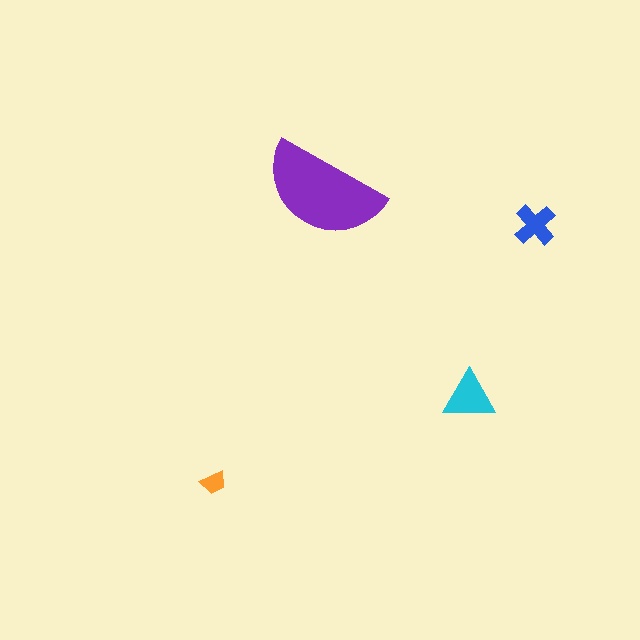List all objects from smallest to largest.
The orange trapezoid, the blue cross, the cyan triangle, the purple semicircle.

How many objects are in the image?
There are 4 objects in the image.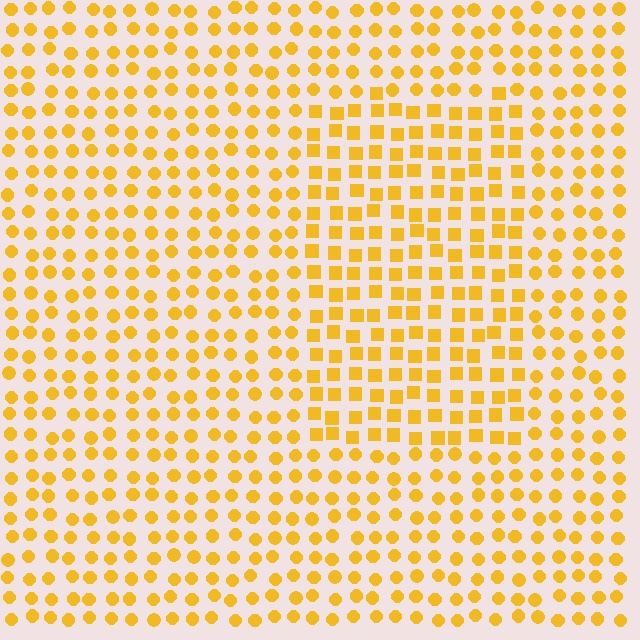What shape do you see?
I see a rectangle.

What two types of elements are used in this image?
The image uses squares inside the rectangle region and circles outside it.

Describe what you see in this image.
The image is filled with small yellow elements arranged in a uniform grid. A rectangle-shaped region contains squares, while the surrounding area contains circles. The boundary is defined purely by the change in element shape.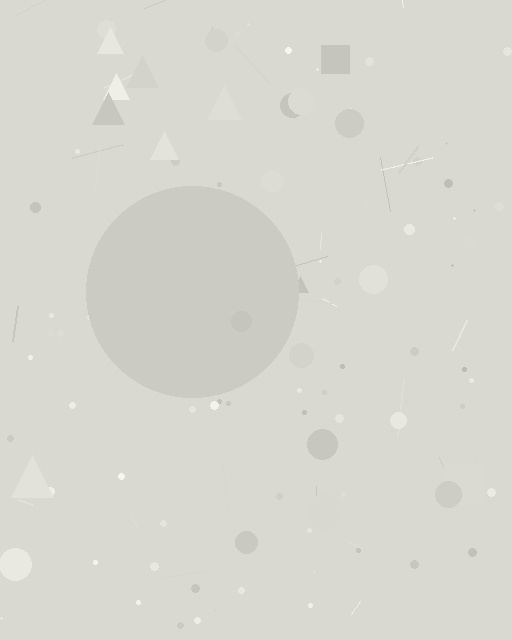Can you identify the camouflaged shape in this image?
The camouflaged shape is a circle.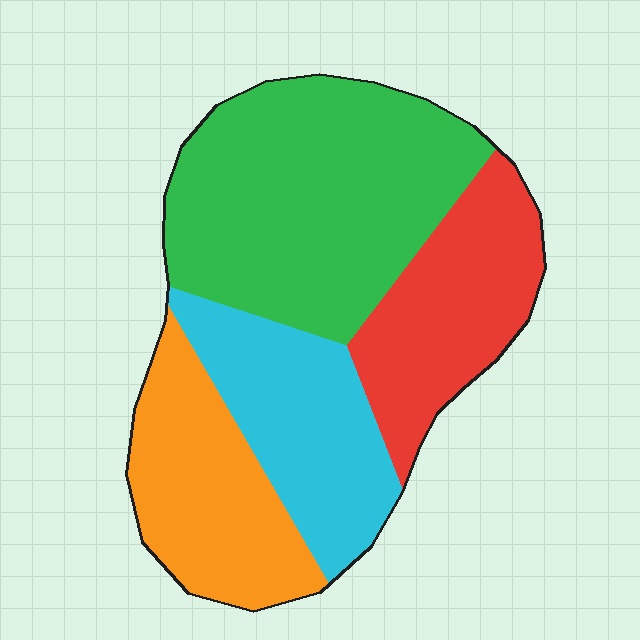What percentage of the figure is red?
Red takes up about one fifth (1/5) of the figure.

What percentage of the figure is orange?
Orange takes up less than a quarter of the figure.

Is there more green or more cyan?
Green.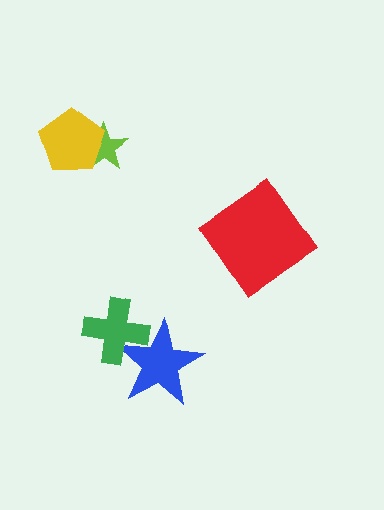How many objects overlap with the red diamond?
0 objects overlap with the red diamond.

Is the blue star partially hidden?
Yes, it is partially covered by another shape.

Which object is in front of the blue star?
The green cross is in front of the blue star.